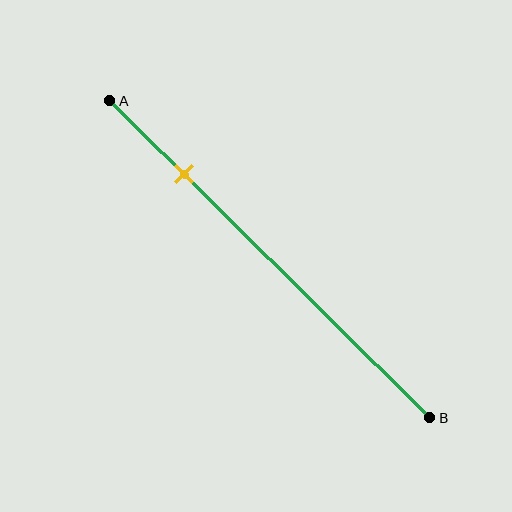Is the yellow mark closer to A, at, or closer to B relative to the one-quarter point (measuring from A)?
The yellow mark is approximately at the one-quarter point of segment AB.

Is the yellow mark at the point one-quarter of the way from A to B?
Yes, the mark is approximately at the one-quarter point.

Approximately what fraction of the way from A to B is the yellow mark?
The yellow mark is approximately 25% of the way from A to B.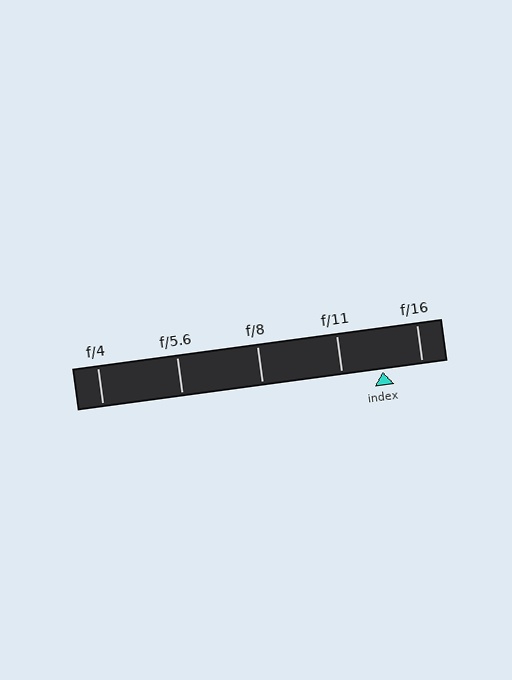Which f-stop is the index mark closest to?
The index mark is closest to f/16.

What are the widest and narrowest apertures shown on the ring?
The widest aperture shown is f/4 and the narrowest is f/16.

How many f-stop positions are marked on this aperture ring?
There are 5 f-stop positions marked.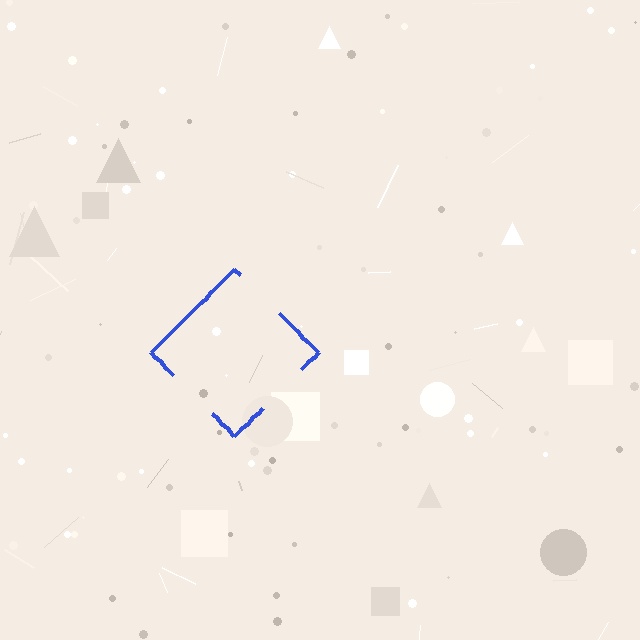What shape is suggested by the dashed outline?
The dashed outline suggests a diamond.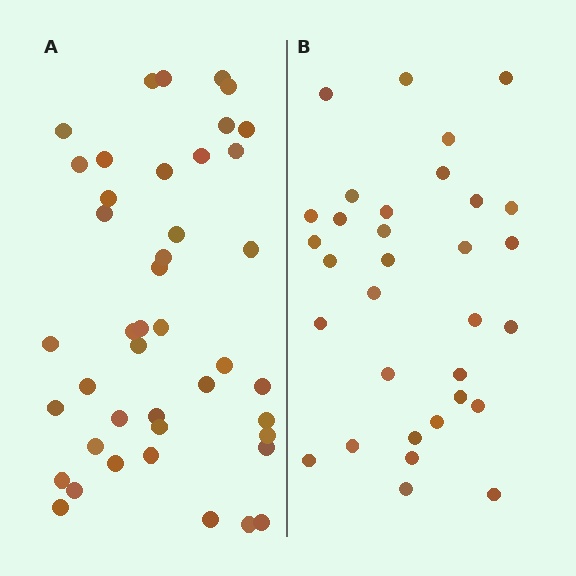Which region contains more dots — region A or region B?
Region A (the left region) has more dots.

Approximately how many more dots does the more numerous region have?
Region A has roughly 12 or so more dots than region B.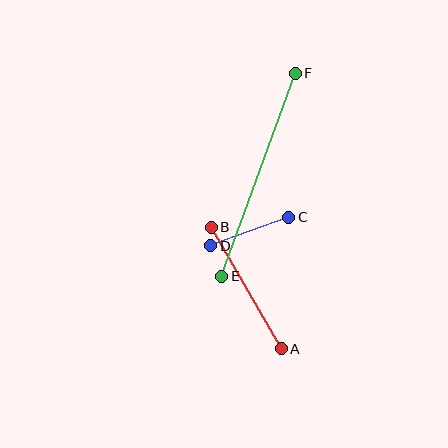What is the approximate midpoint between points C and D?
The midpoint is at approximately (250, 232) pixels.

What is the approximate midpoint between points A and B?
The midpoint is at approximately (246, 288) pixels.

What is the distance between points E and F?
The distance is approximately 216 pixels.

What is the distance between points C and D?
The distance is approximately 83 pixels.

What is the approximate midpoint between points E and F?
The midpoint is at approximately (259, 175) pixels.